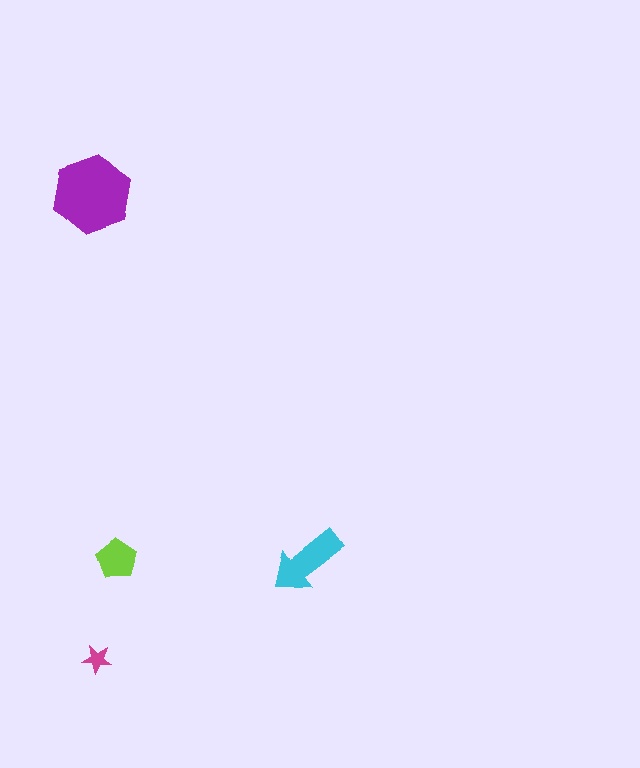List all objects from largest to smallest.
The purple hexagon, the cyan arrow, the lime pentagon, the magenta star.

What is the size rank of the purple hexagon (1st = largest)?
1st.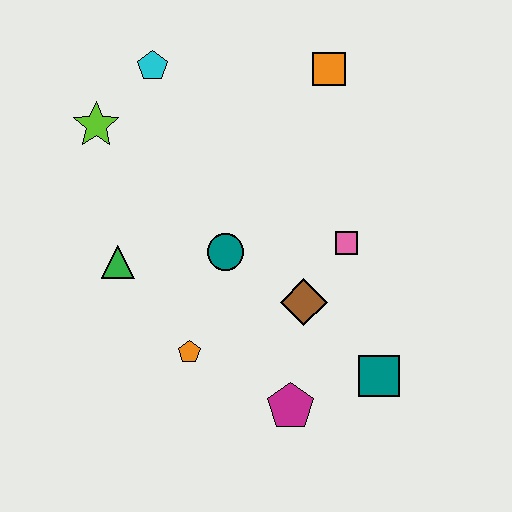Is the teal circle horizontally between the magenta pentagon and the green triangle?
Yes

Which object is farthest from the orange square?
The magenta pentagon is farthest from the orange square.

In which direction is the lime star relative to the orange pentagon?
The lime star is above the orange pentagon.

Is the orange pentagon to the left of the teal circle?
Yes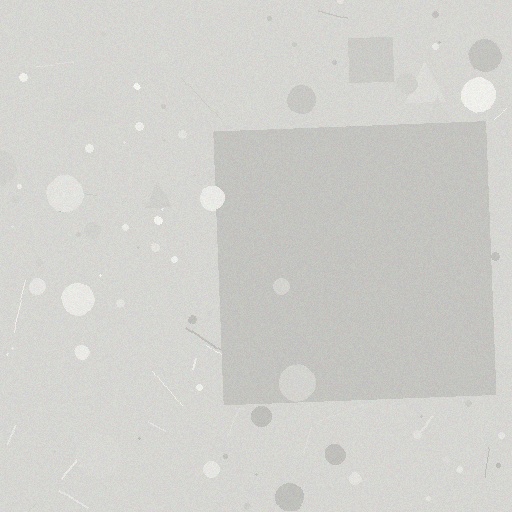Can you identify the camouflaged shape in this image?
The camouflaged shape is a square.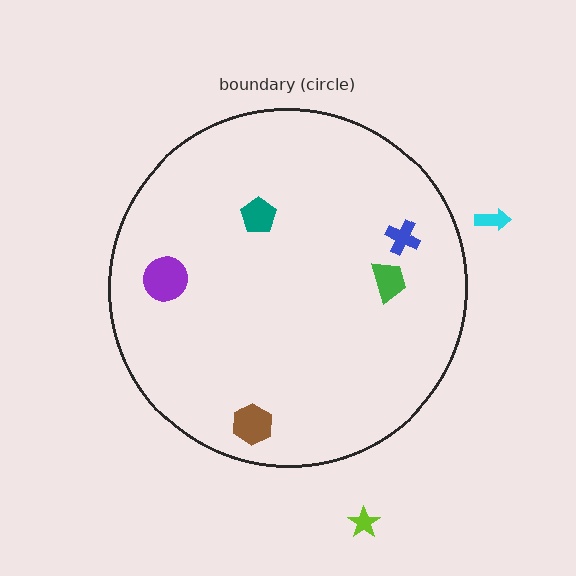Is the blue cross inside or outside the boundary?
Inside.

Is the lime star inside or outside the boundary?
Outside.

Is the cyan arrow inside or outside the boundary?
Outside.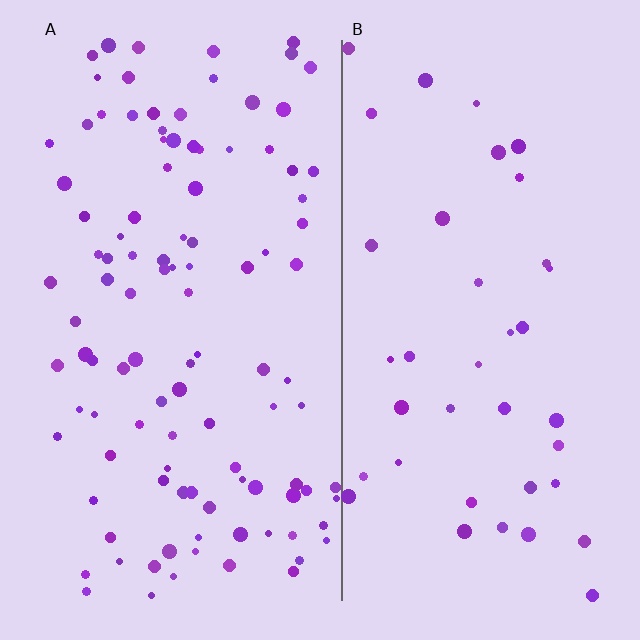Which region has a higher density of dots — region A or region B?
A (the left).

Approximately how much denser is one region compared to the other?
Approximately 2.7× — region A over region B.